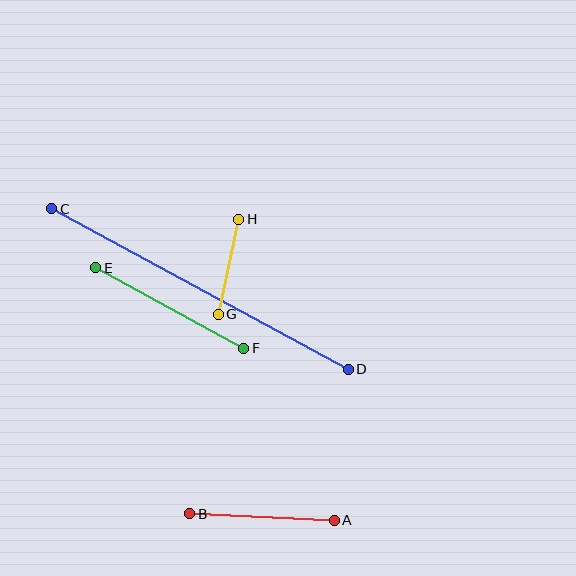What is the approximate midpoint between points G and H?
The midpoint is at approximately (228, 267) pixels.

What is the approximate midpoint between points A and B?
The midpoint is at approximately (262, 517) pixels.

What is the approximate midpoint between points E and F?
The midpoint is at approximately (170, 308) pixels.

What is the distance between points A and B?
The distance is approximately 145 pixels.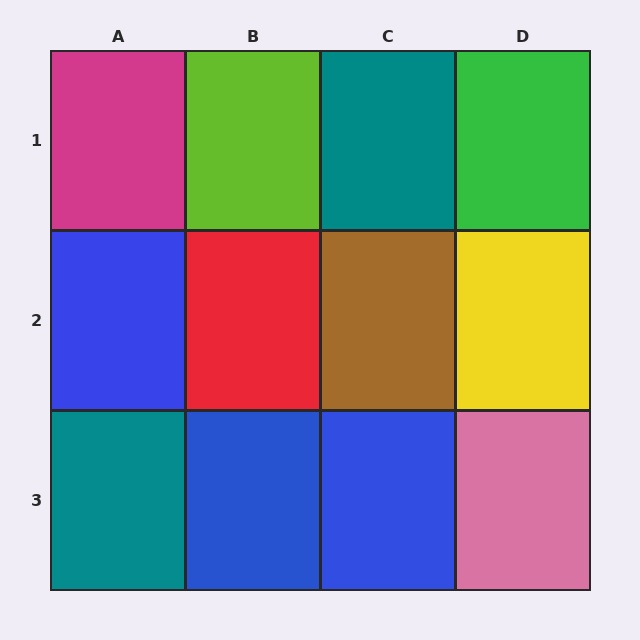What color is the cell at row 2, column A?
Blue.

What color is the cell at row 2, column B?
Red.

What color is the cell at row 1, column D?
Green.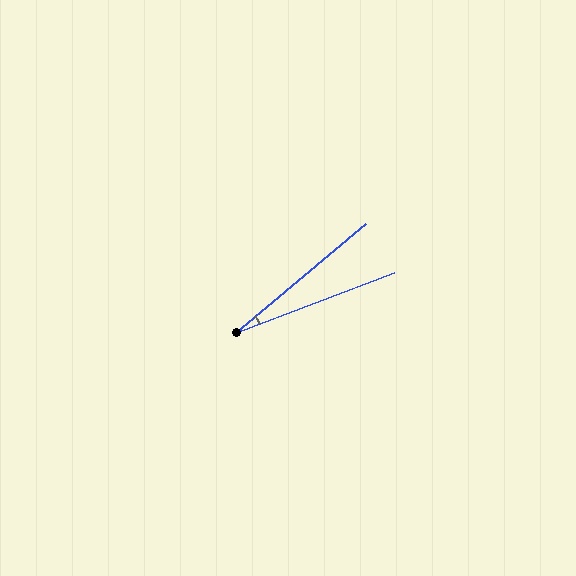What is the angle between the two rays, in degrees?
Approximately 19 degrees.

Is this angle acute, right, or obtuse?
It is acute.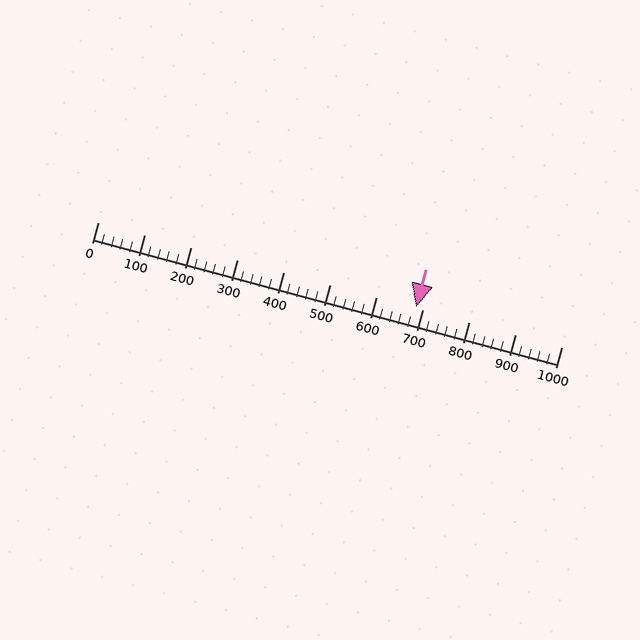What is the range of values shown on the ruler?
The ruler shows values from 0 to 1000.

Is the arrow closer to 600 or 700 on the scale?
The arrow is closer to 700.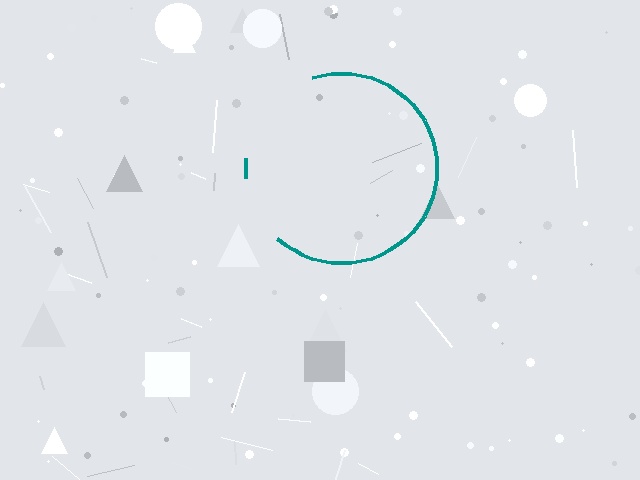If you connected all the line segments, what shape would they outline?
They would outline a circle.